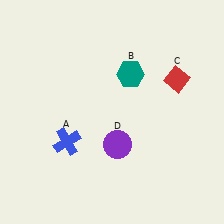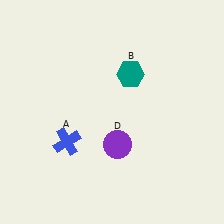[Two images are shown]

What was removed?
The red diamond (C) was removed in Image 2.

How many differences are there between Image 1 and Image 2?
There is 1 difference between the two images.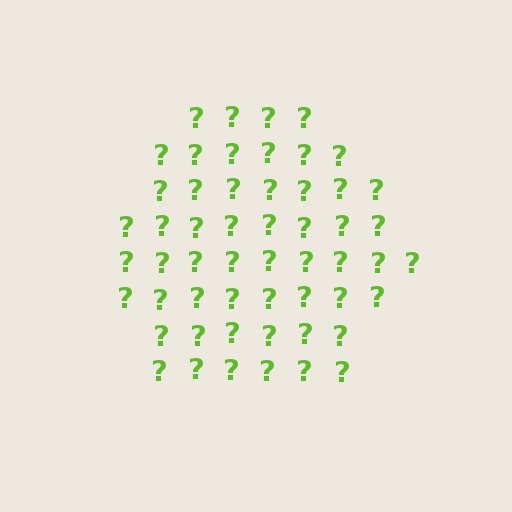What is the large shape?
The large shape is a hexagon.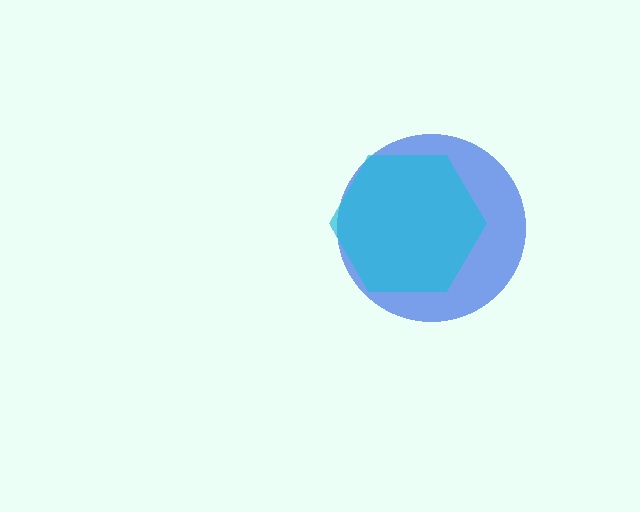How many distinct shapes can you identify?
There are 2 distinct shapes: a blue circle, a cyan hexagon.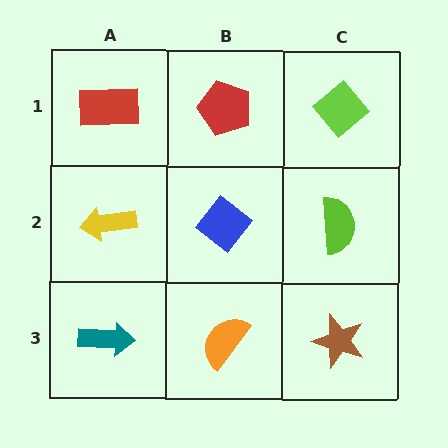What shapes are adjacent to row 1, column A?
A yellow arrow (row 2, column A), a red pentagon (row 1, column B).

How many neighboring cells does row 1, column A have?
2.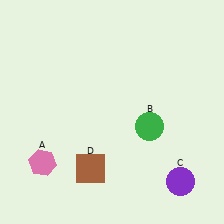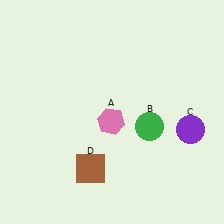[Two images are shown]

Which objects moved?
The objects that moved are: the pink hexagon (A), the purple circle (C).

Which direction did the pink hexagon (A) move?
The pink hexagon (A) moved right.